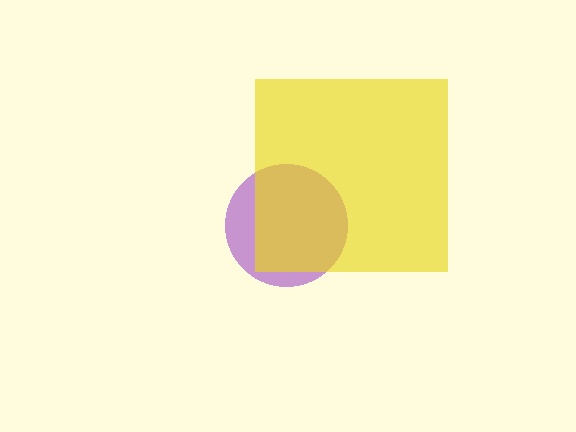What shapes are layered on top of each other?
The layered shapes are: a purple circle, a yellow square.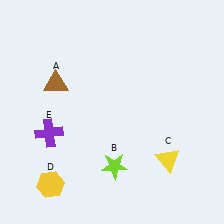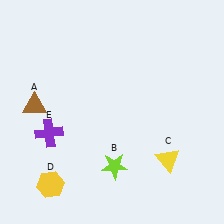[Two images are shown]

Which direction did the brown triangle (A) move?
The brown triangle (A) moved left.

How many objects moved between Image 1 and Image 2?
1 object moved between the two images.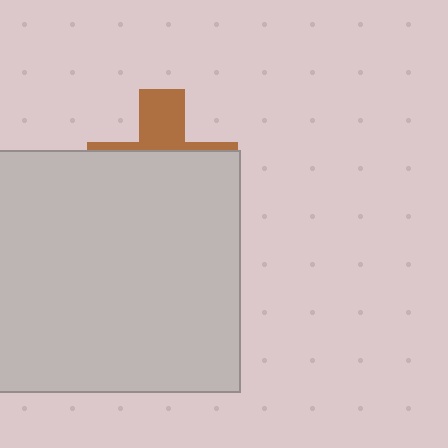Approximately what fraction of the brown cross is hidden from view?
Roughly 69% of the brown cross is hidden behind the light gray rectangle.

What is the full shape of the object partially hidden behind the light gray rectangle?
The partially hidden object is a brown cross.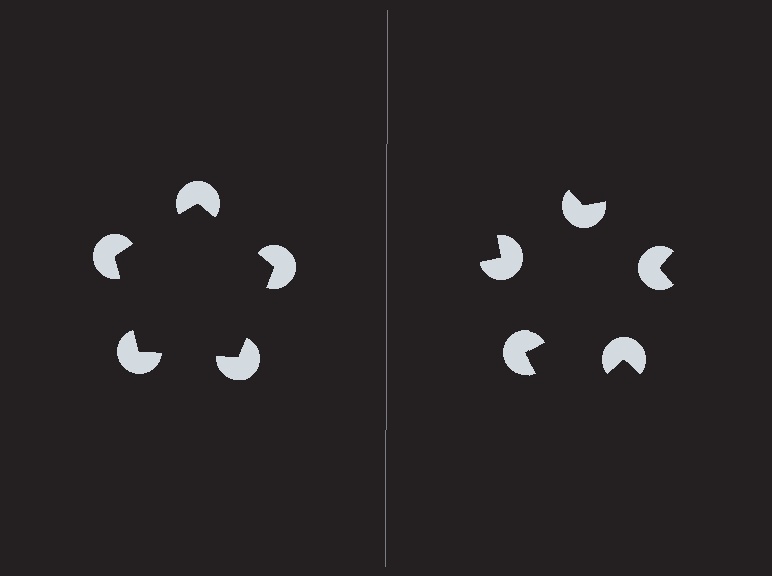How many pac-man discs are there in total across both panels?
10 — 5 on each side.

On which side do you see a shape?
An illusory pentagon appears on the left side. On the right side the wedge cuts are rotated, so no coherent shape forms.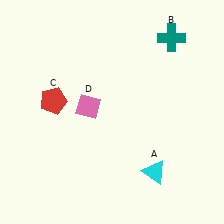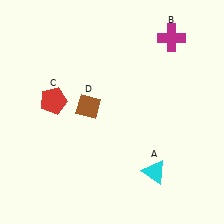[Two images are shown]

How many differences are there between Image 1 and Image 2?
There are 2 differences between the two images.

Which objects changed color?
B changed from teal to magenta. D changed from pink to brown.